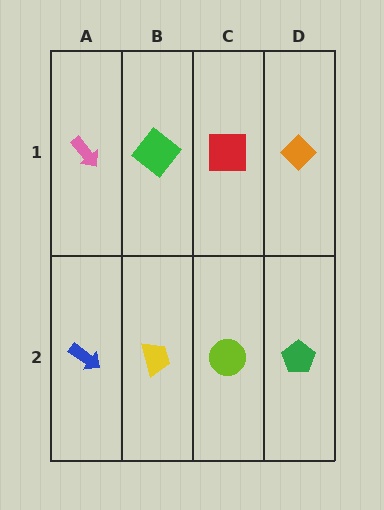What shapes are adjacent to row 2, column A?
A pink arrow (row 1, column A), a yellow trapezoid (row 2, column B).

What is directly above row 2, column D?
An orange diamond.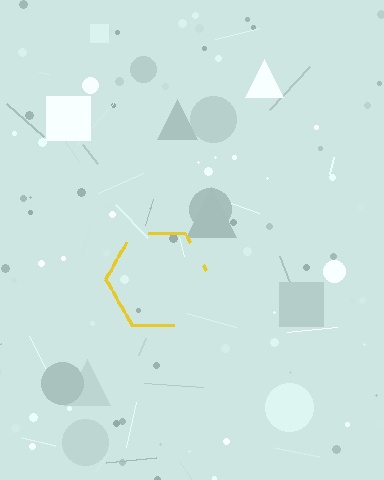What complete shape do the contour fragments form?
The contour fragments form a hexagon.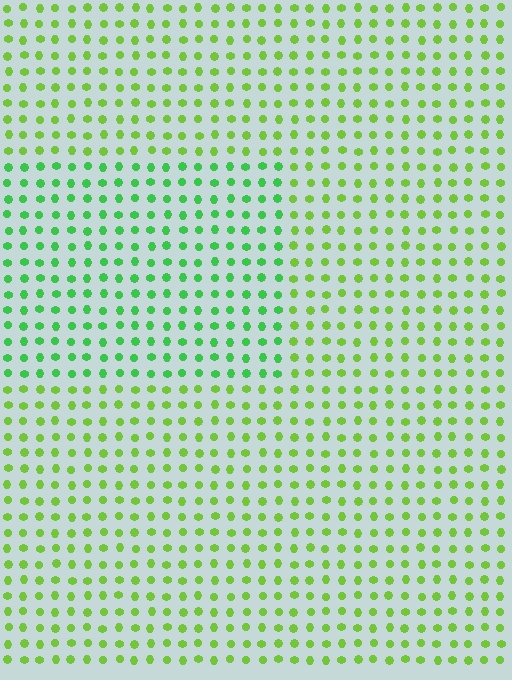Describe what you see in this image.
The image is filled with small lime elements in a uniform arrangement. A rectangle-shaped region is visible where the elements are tinted to a slightly different hue, forming a subtle color boundary.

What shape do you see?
I see a rectangle.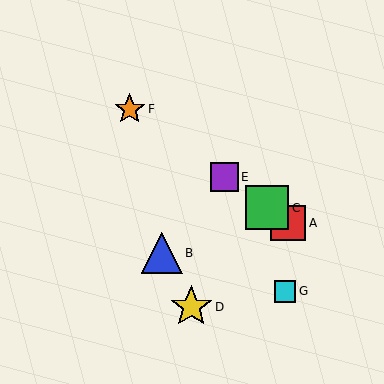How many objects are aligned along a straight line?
4 objects (A, C, E, F) are aligned along a straight line.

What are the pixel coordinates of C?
Object C is at (267, 208).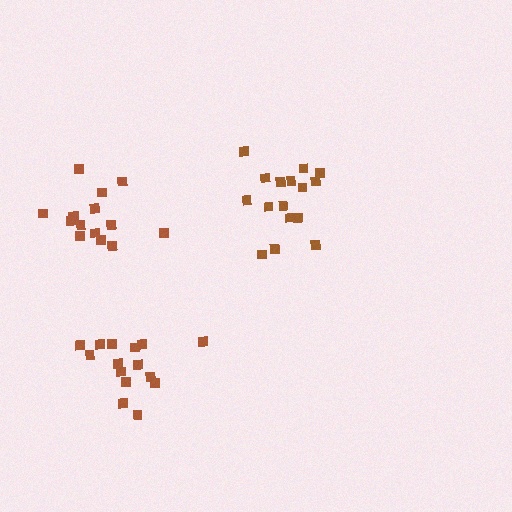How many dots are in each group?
Group 1: 17 dots, Group 2: 15 dots, Group 3: 15 dots (47 total).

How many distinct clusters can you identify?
There are 3 distinct clusters.